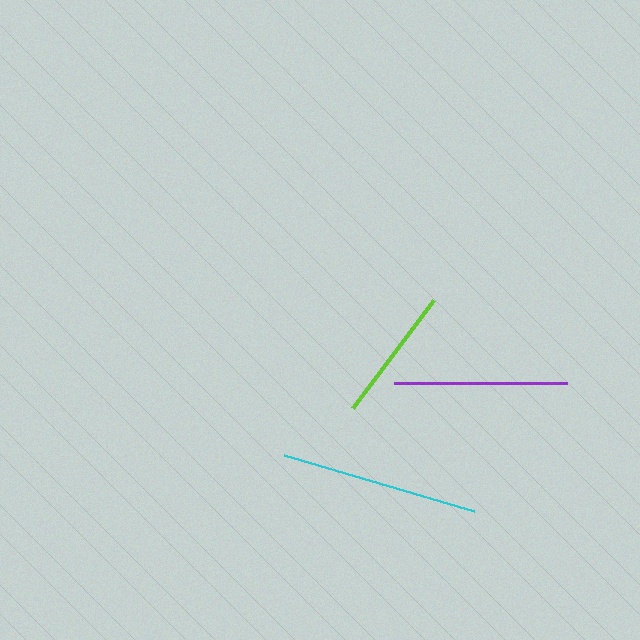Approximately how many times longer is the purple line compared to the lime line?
The purple line is approximately 1.3 times the length of the lime line.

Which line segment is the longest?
The cyan line is the longest at approximately 198 pixels.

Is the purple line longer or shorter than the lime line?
The purple line is longer than the lime line.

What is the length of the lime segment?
The lime segment is approximately 136 pixels long.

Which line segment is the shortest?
The lime line is the shortest at approximately 136 pixels.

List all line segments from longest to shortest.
From longest to shortest: cyan, purple, lime.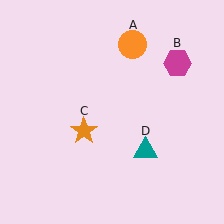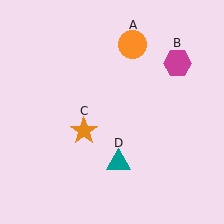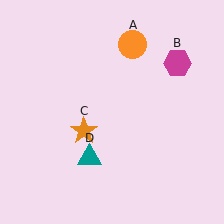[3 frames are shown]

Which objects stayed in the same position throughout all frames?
Orange circle (object A) and magenta hexagon (object B) and orange star (object C) remained stationary.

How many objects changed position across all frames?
1 object changed position: teal triangle (object D).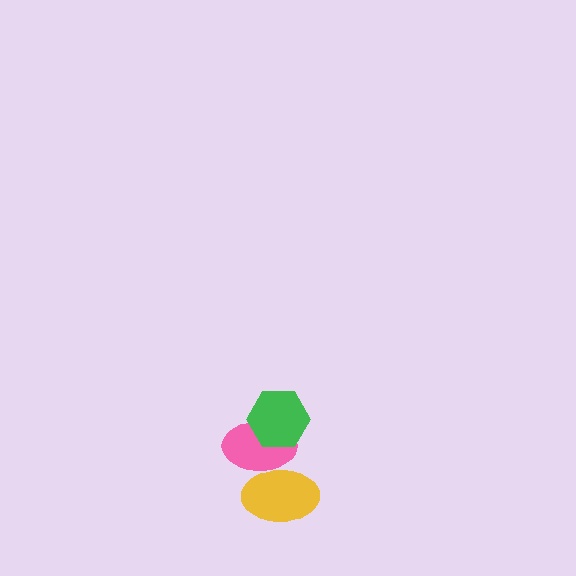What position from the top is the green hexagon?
The green hexagon is 1st from the top.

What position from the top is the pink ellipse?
The pink ellipse is 2nd from the top.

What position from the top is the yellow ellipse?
The yellow ellipse is 3rd from the top.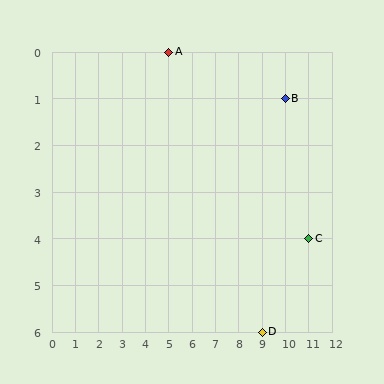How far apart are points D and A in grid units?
Points D and A are 4 columns and 6 rows apart (about 7.2 grid units diagonally).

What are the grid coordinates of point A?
Point A is at grid coordinates (5, 0).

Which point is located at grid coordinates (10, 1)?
Point B is at (10, 1).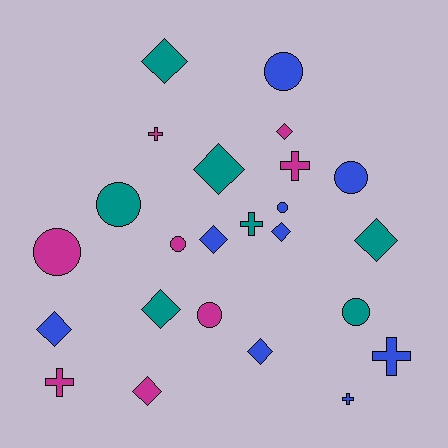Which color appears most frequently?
Blue, with 9 objects.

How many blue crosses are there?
There are 2 blue crosses.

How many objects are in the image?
There are 24 objects.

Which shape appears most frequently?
Diamond, with 10 objects.